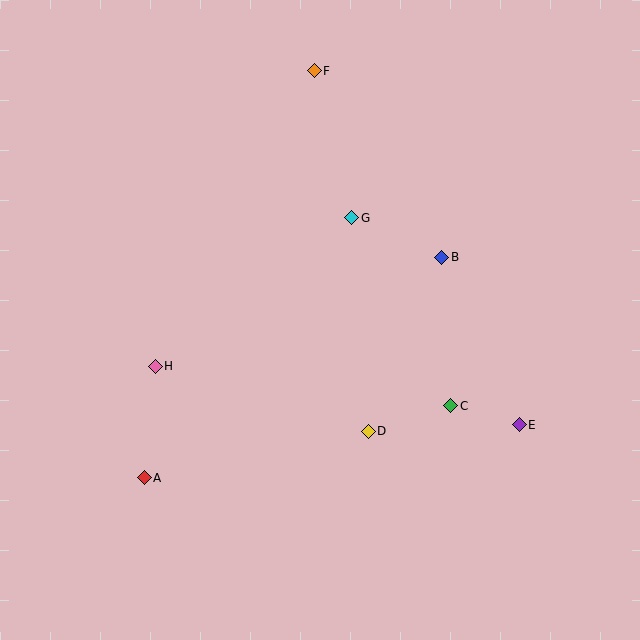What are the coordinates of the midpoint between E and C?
The midpoint between E and C is at (485, 415).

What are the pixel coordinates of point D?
Point D is at (368, 431).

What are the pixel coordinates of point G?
Point G is at (352, 218).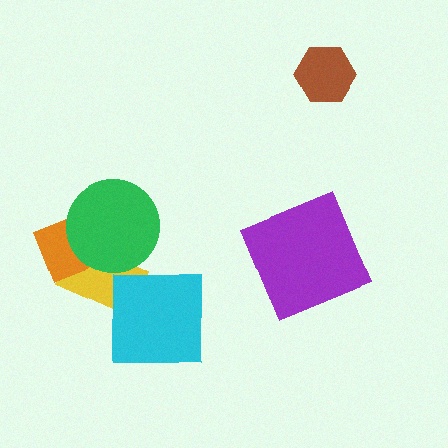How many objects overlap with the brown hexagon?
0 objects overlap with the brown hexagon.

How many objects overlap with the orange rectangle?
2 objects overlap with the orange rectangle.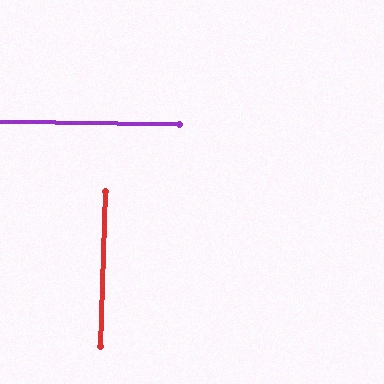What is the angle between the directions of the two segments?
Approximately 89 degrees.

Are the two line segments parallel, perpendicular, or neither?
Perpendicular — they meet at approximately 89°.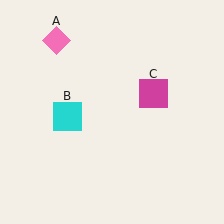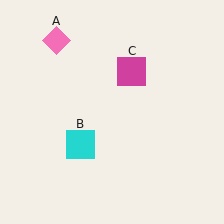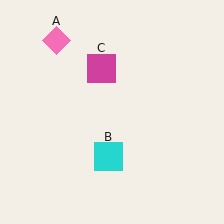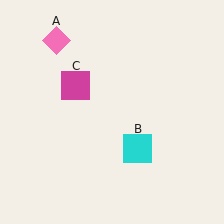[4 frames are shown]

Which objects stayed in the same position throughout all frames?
Pink diamond (object A) remained stationary.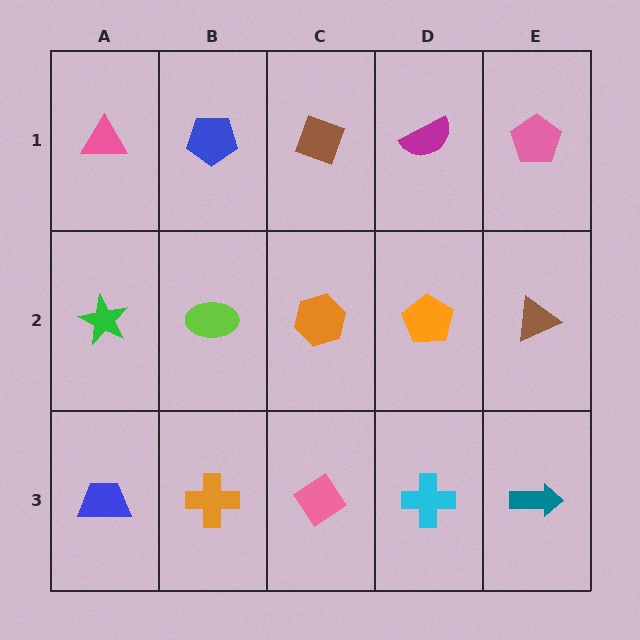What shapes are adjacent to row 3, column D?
An orange pentagon (row 2, column D), a pink diamond (row 3, column C), a teal arrow (row 3, column E).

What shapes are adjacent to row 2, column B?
A blue pentagon (row 1, column B), an orange cross (row 3, column B), a green star (row 2, column A), an orange hexagon (row 2, column C).